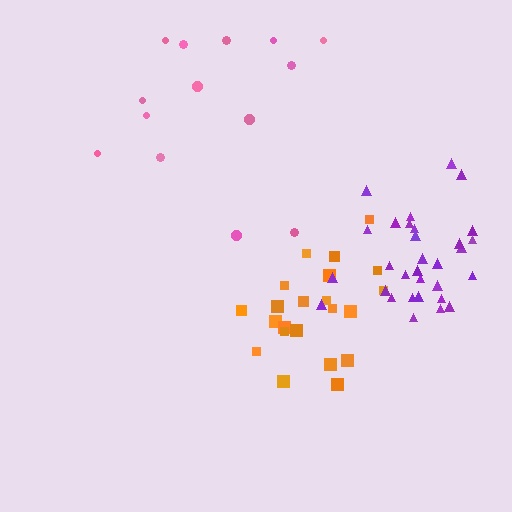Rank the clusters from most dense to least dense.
purple, orange, pink.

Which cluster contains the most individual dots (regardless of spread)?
Purple (31).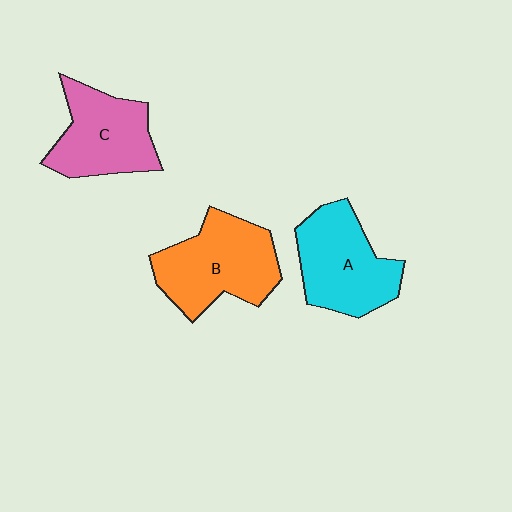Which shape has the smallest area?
Shape C (pink).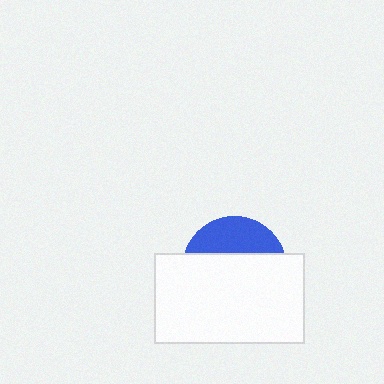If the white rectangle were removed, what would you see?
You would see the complete blue circle.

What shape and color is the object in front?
The object in front is a white rectangle.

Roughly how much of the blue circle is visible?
A small part of it is visible (roughly 32%).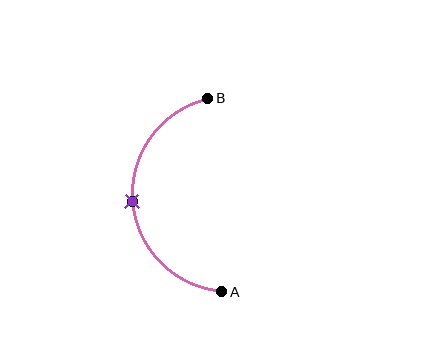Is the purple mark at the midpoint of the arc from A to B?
Yes. The purple mark lies on the arc at equal arc-length from both A and B — it is the arc midpoint.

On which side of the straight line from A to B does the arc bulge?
The arc bulges to the left of the straight line connecting A and B.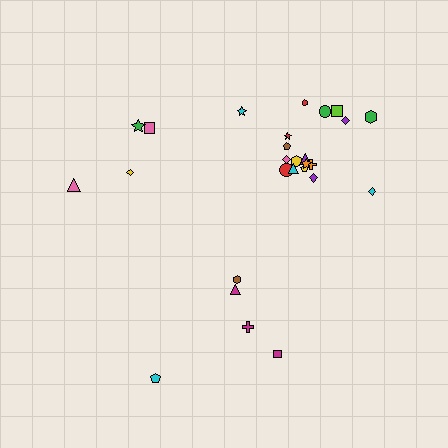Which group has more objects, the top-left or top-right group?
The top-right group.